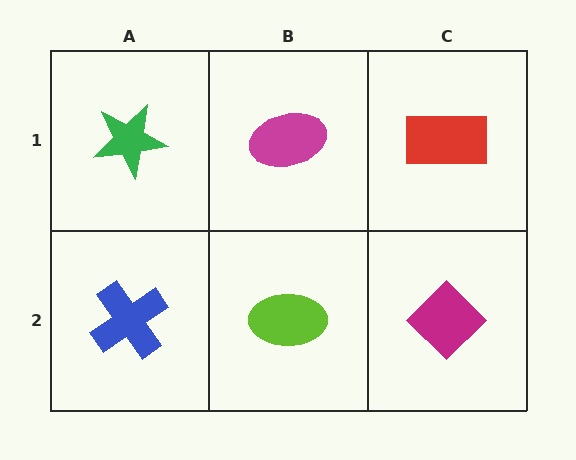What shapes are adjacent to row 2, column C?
A red rectangle (row 1, column C), a lime ellipse (row 2, column B).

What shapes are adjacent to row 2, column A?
A green star (row 1, column A), a lime ellipse (row 2, column B).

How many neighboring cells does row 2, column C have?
2.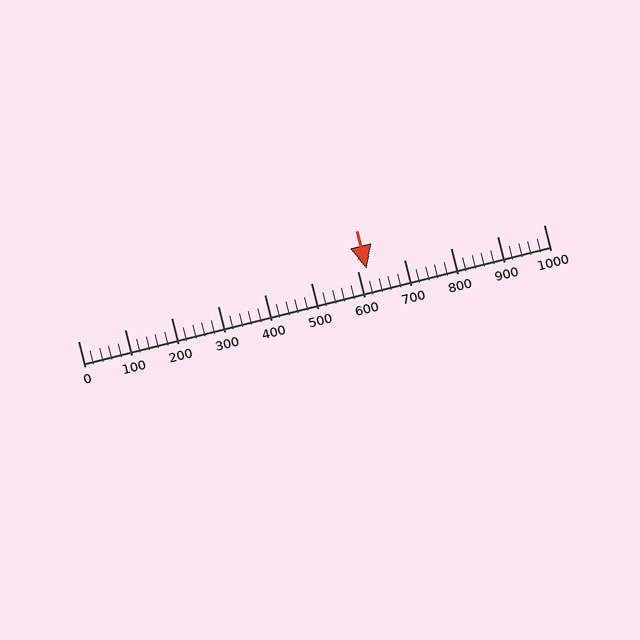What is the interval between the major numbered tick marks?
The major tick marks are spaced 100 units apart.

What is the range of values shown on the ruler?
The ruler shows values from 0 to 1000.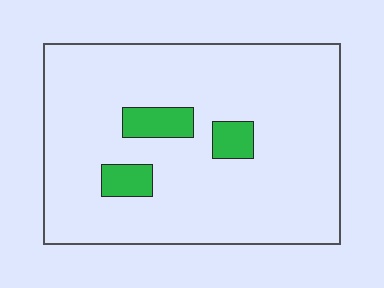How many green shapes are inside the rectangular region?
3.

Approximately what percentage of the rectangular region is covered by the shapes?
Approximately 10%.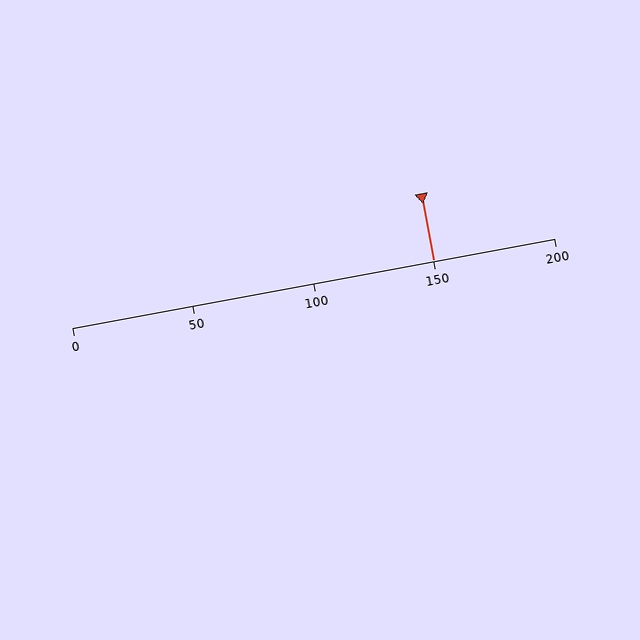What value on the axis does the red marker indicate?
The marker indicates approximately 150.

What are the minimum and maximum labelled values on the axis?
The axis runs from 0 to 200.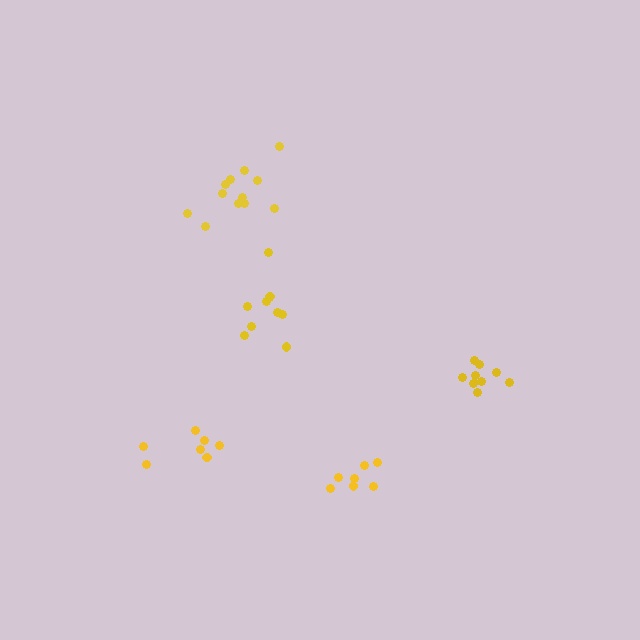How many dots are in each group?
Group 1: 7 dots, Group 2: 10 dots, Group 3: 9 dots, Group 4: 12 dots, Group 5: 7 dots (45 total).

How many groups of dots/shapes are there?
There are 5 groups.